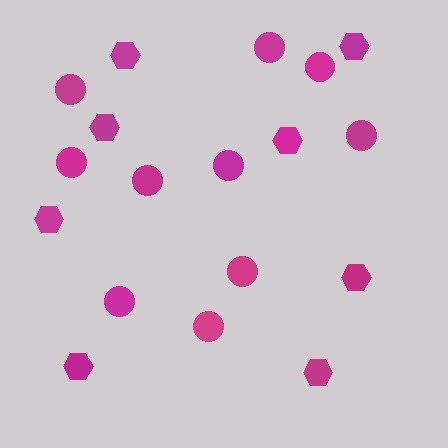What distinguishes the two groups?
There are 2 groups: one group of circles (10) and one group of hexagons (8).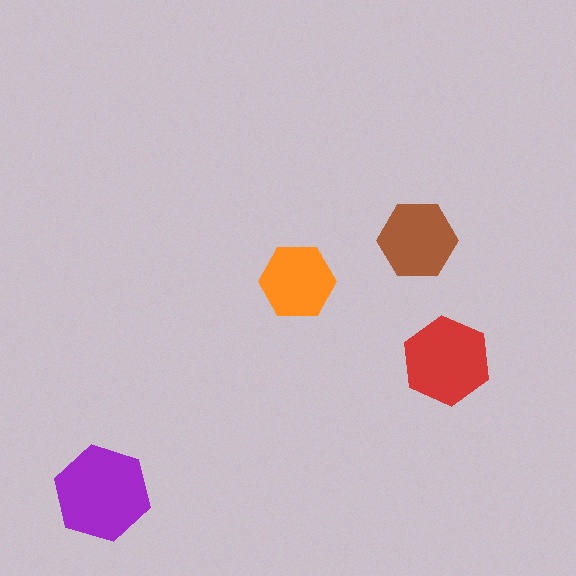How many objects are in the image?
There are 4 objects in the image.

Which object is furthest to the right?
The red hexagon is rightmost.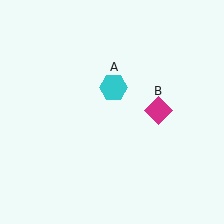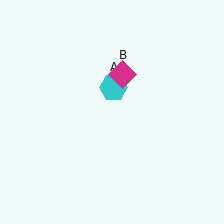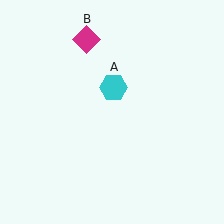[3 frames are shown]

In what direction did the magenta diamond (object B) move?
The magenta diamond (object B) moved up and to the left.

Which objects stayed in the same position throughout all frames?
Cyan hexagon (object A) remained stationary.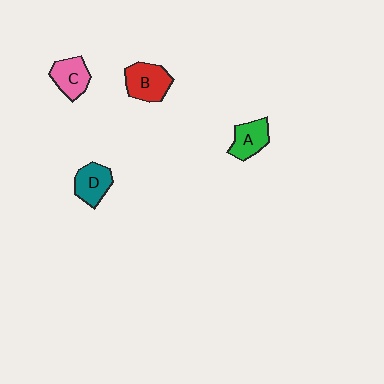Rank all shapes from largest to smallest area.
From largest to smallest: B (red), C (pink), D (teal), A (green).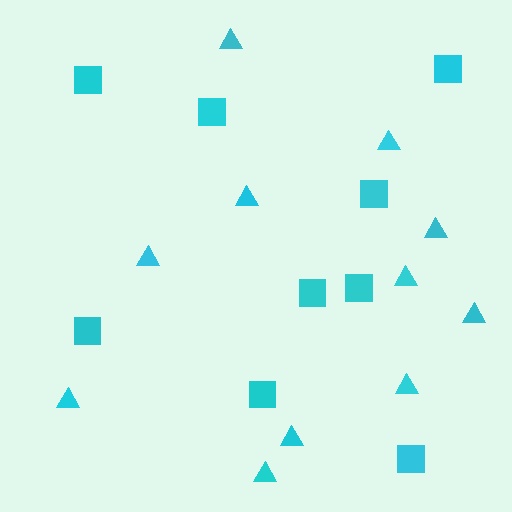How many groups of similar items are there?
There are 2 groups: one group of triangles (11) and one group of squares (9).